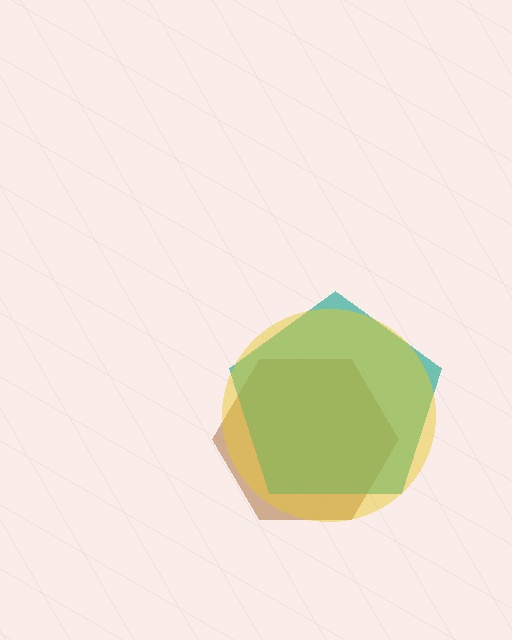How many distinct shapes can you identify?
There are 3 distinct shapes: a brown hexagon, a teal pentagon, a yellow circle.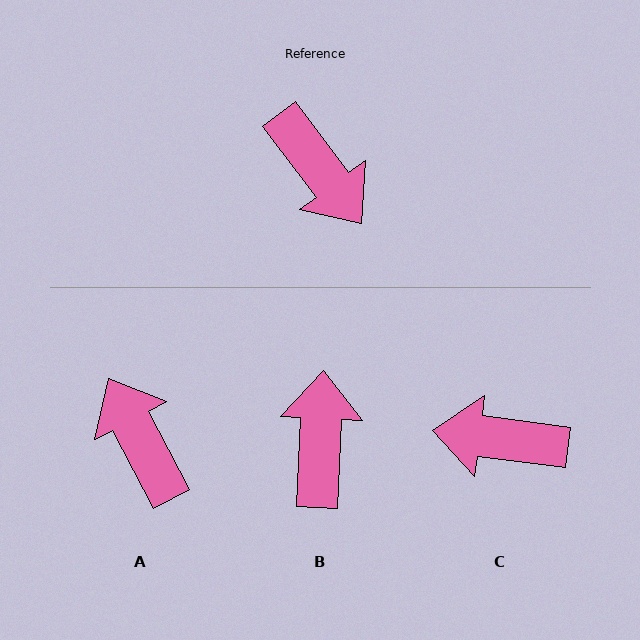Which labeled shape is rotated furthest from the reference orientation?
A, about 171 degrees away.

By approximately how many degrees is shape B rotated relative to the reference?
Approximately 140 degrees counter-clockwise.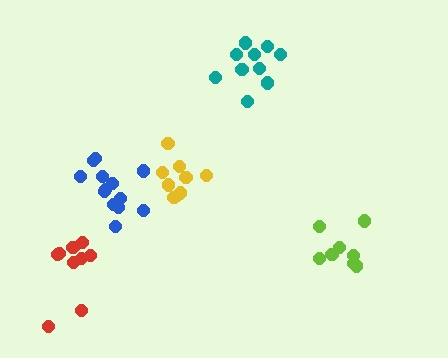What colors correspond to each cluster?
The clusters are colored: red, yellow, lime, teal, blue.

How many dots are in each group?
Group 1: 9 dots, Group 2: 9 dots, Group 3: 8 dots, Group 4: 10 dots, Group 5: 13 dots (49 total).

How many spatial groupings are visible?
There are 5 spatial groupings.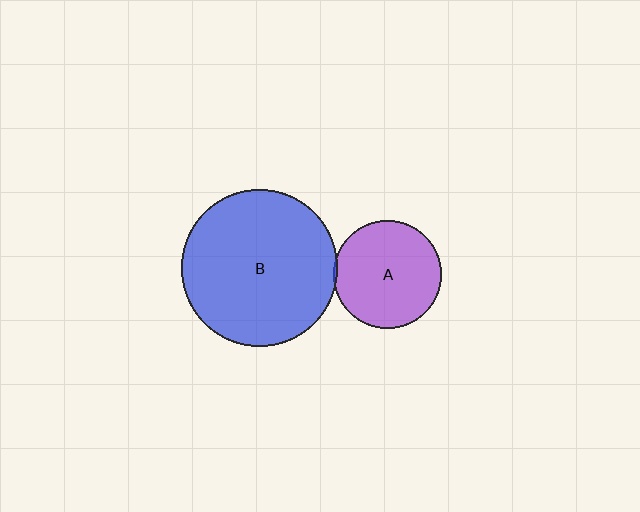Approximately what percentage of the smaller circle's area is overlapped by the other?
Approximately 5%.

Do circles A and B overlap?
Yes.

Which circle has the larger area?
Circle B (blue).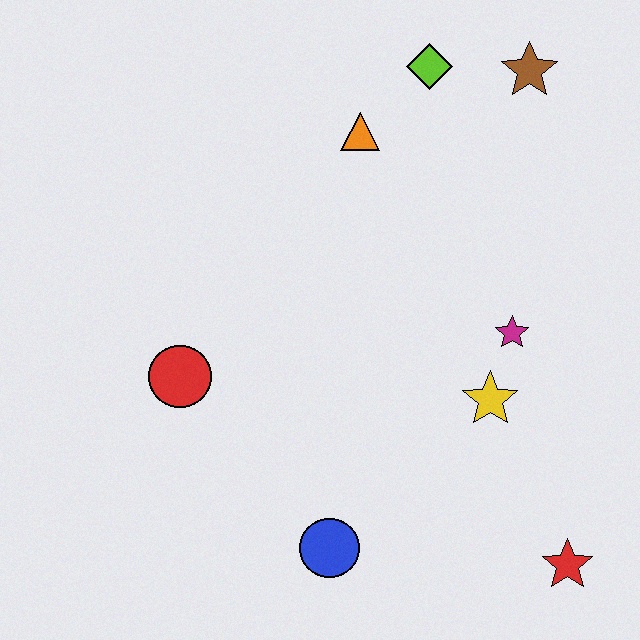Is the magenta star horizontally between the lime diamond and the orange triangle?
No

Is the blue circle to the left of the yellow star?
Yes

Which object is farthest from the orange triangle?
The red star is farthest from the orange triangle.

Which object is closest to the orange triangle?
The lime diamond is closest to the orange triangle.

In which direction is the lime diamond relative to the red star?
The lime diamond is above the red star.